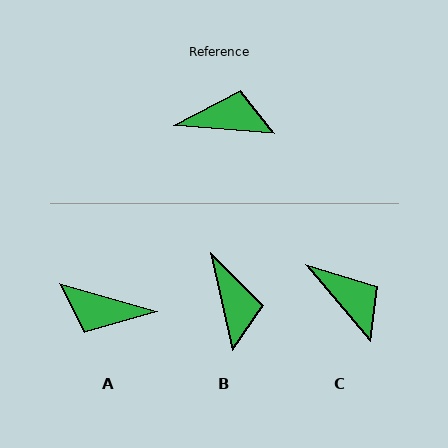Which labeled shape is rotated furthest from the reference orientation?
A, about 169 degrees away.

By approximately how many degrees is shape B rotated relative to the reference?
Approximately 72 degrees clockwise.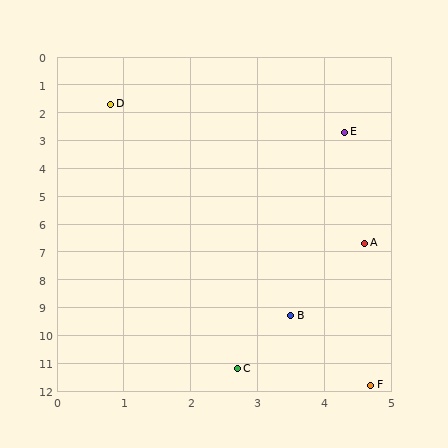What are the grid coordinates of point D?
Point D is at approximately (0.8, 1.7).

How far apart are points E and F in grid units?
Points E and F are about 9.1 grid units apart.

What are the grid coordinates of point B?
Point B is at approximately (3.5, 9.3).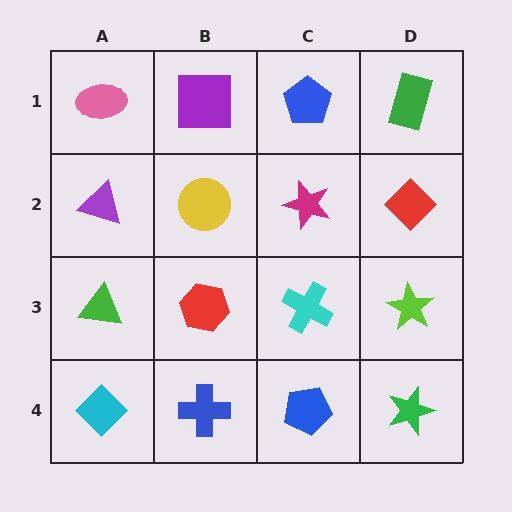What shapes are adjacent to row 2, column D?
A green rectangle (row 1, column D), a lime star (row 3, column D), a magenta star (row 2, column C).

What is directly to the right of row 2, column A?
A yellow circle.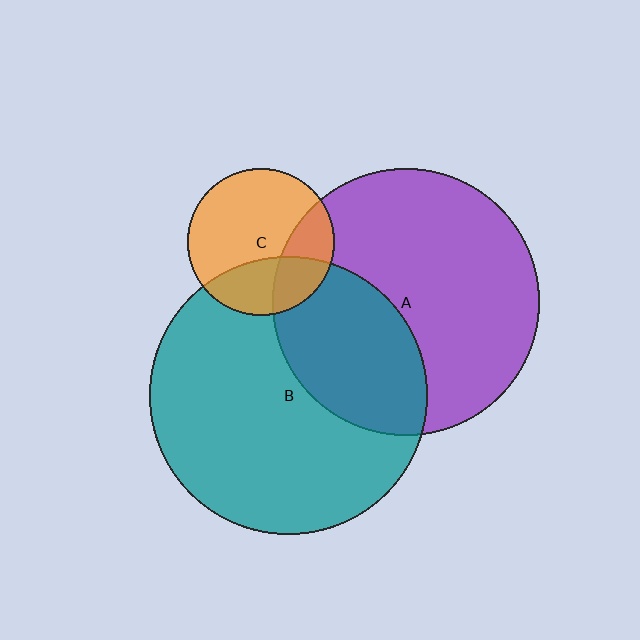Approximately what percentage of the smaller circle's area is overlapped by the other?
Approximately 35%.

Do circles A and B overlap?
Yes.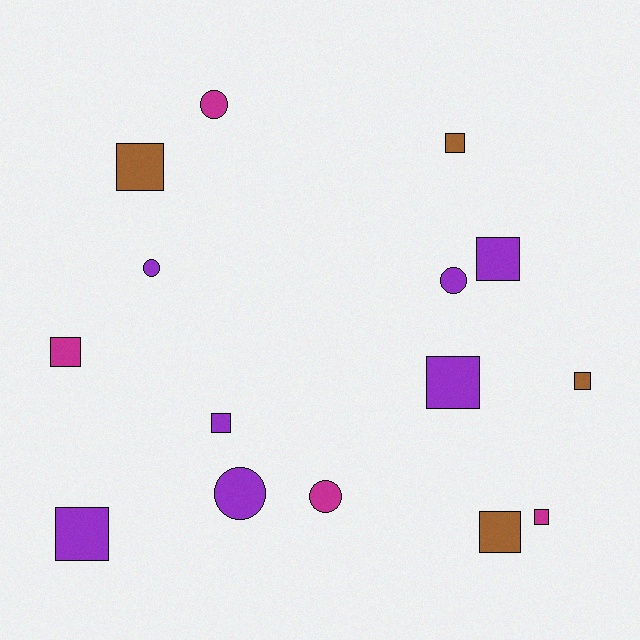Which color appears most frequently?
Purple, with 7 objects.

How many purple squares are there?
There are 4 purple squares.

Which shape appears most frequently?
Square, with 10 objects.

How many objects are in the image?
There are 15 objects.